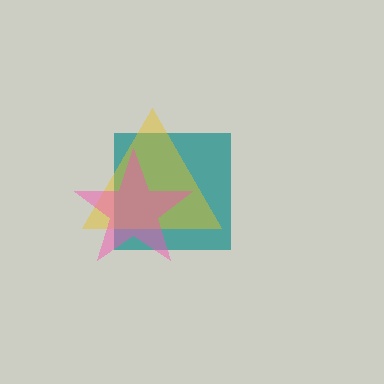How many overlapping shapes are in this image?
There are 3 overlapping shapes in the image.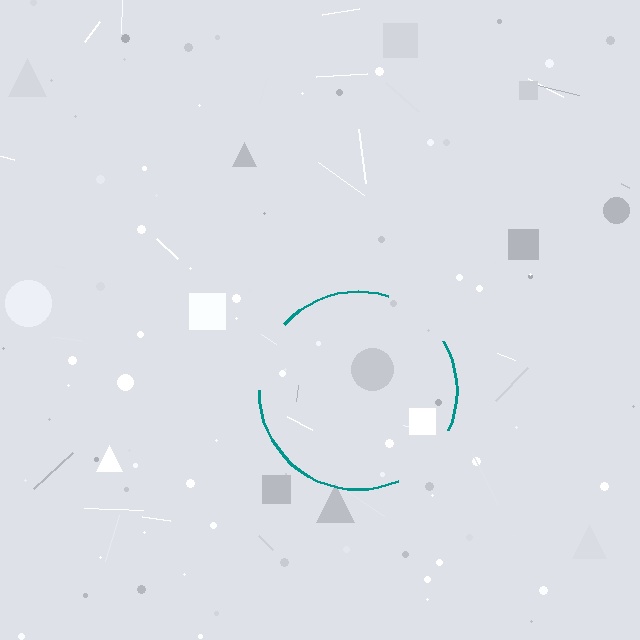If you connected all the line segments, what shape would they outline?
They would outline a circle.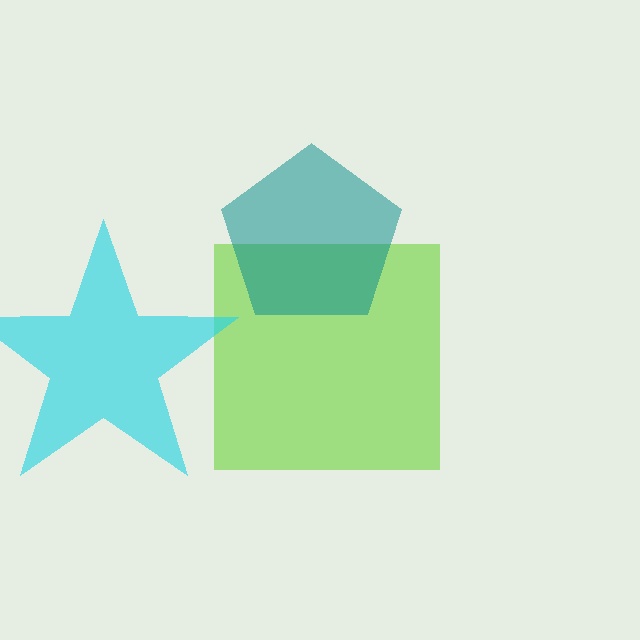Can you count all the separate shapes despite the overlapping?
Yes, there are 3 separate shapes.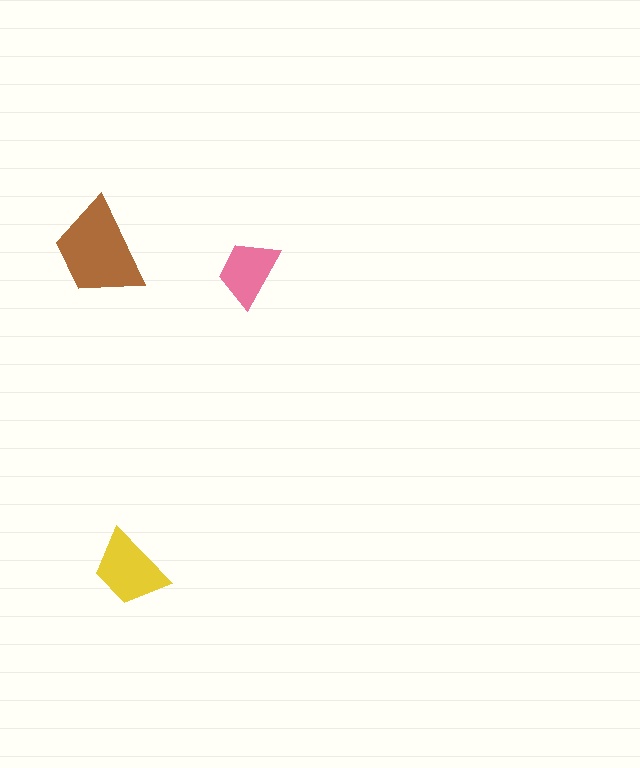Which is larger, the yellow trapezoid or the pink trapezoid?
The yellow one.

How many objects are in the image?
There are 3 objects in the image.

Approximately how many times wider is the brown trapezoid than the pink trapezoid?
About 1.5 times wider.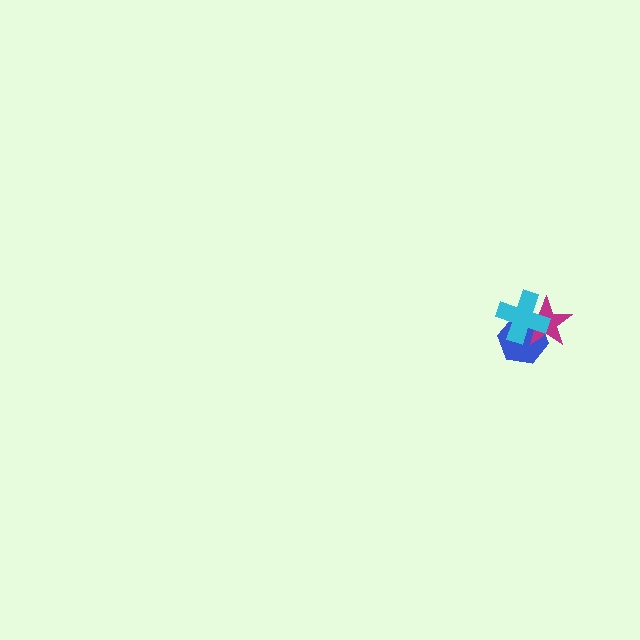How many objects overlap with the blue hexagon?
2 objects overlap with the blue hexagon.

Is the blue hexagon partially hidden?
Yes, it is partially covered by another shape.